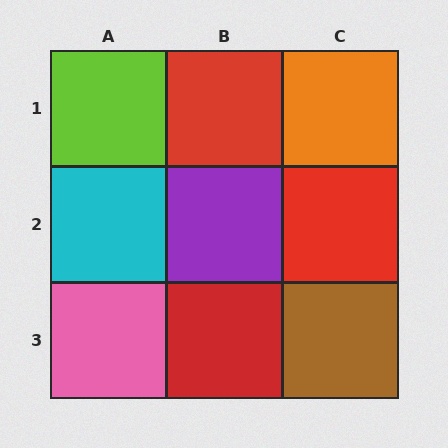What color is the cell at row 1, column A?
Lime.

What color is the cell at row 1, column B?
Red.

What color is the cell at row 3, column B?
Red.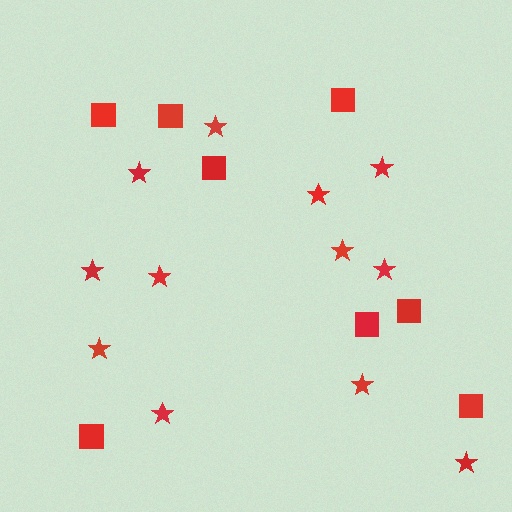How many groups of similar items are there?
There are 2 groups: one group of squares (8) and one group of stars (12).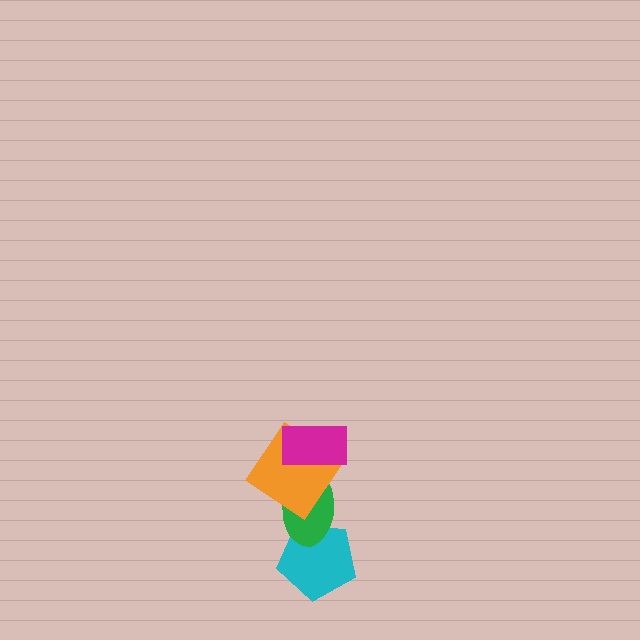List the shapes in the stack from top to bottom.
From top to bottom: the magenta rectangle, the orange diamond, the green ellipse, the cyan pentagon.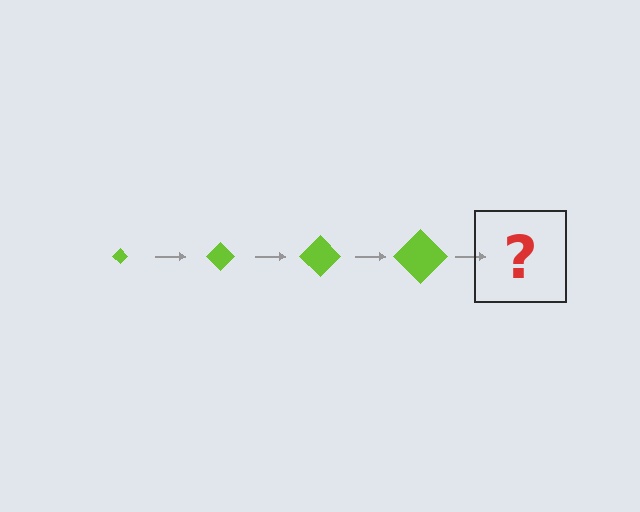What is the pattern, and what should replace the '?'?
The pattern is that the diamond gets progressively larger each step. The '?' should be a lime diamond, larger than the previous one.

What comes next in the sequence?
The next element should be a lime diamond, larger than the previous one.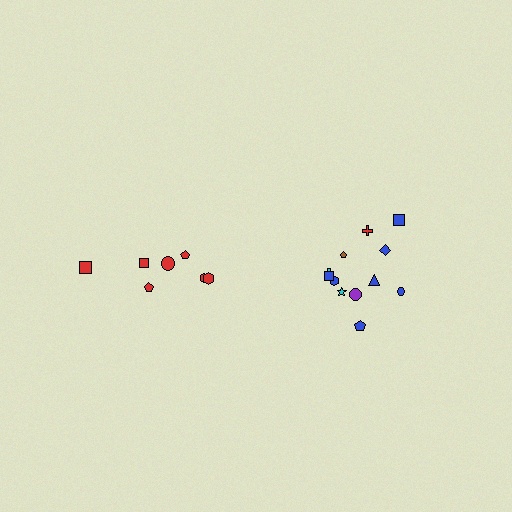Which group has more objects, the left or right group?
The right group.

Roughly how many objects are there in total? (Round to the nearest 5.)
Roughly 20 objects in total.